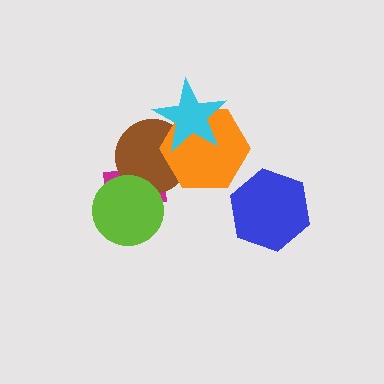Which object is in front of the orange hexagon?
The cyan star is in front of the orange hexagon.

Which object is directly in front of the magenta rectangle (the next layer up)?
The brown circle is directly in front of the magenta rectangle.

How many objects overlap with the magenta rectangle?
2 objects overlap with the magenta rectangle.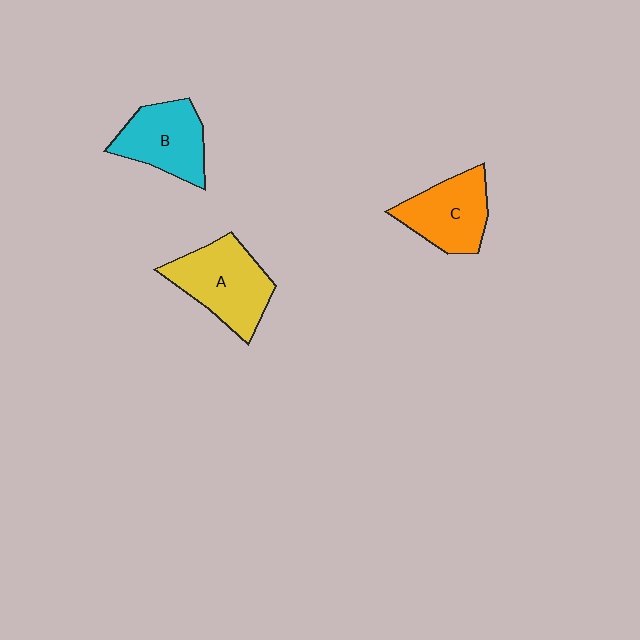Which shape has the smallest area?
Shape C (orange).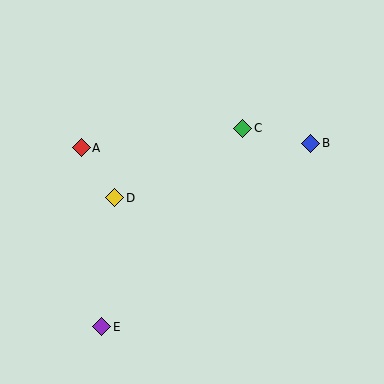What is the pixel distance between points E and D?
The distance between E and D is 129 pixels.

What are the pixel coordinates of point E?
Point E is at (102, 327).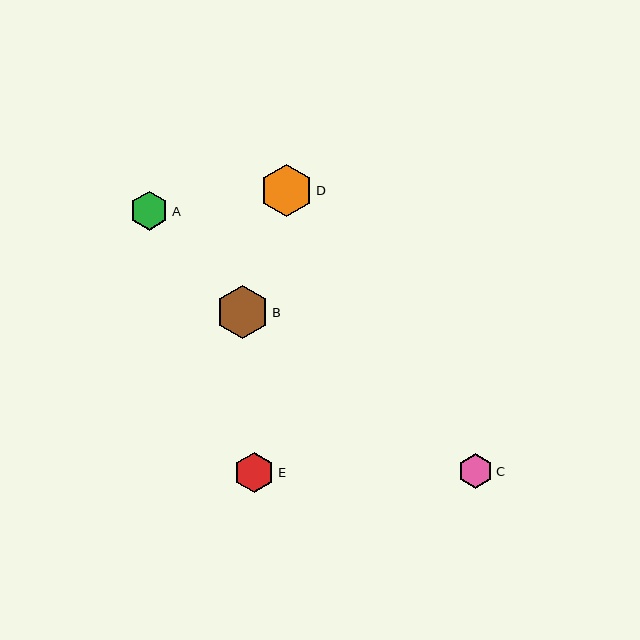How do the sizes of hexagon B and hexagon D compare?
Hexagon B and hexagon D are approximately the same size.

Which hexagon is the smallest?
Hexagon C is the smallest with a size of approximately 35 pixels.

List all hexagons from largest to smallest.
From largest to smallest: B, D, E, A, C.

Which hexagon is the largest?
Hexagon B is the largest with a size of approximately 53 pixels.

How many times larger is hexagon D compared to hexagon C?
Hexagon D is approximately 1.5 times the size of hexagon C.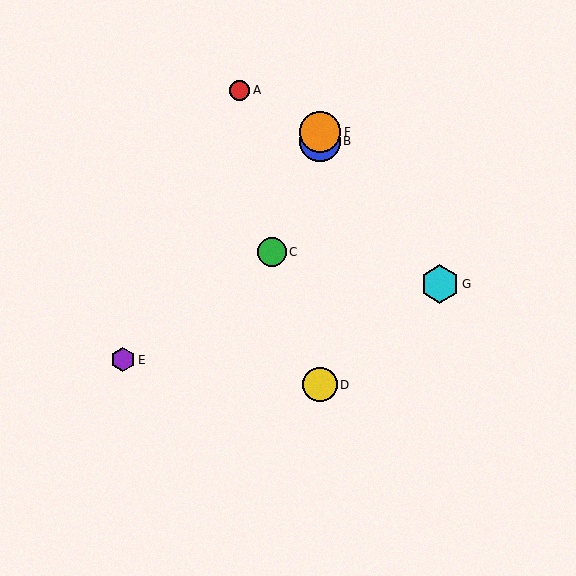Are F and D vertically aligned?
Yes, both are at x≈320.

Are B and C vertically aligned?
No, B is at x≈320 and C is at x≈272.